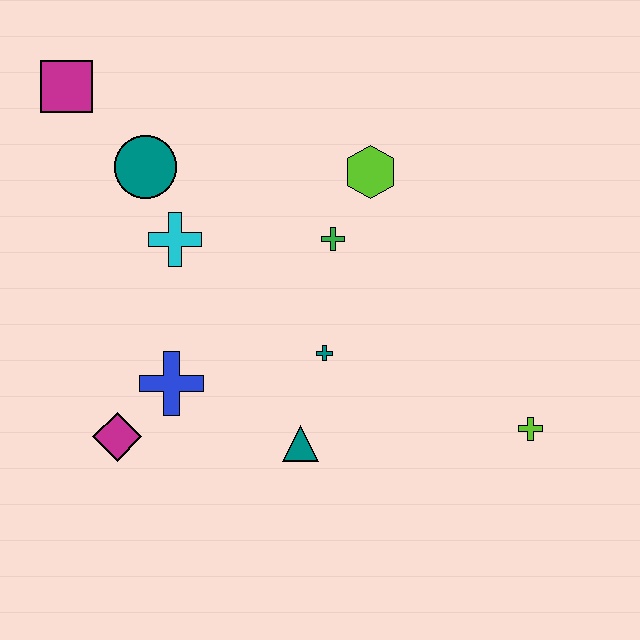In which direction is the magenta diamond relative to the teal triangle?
The magenta diamond is to the left of the teal triangle.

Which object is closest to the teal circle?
The cyan cross is closest to the teal circle.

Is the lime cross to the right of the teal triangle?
Yes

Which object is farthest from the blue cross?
The lime cross is farthest from the blue cross.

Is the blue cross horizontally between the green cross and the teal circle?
Yes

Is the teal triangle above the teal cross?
No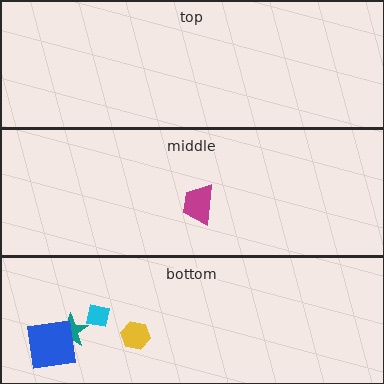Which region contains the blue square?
The bottom region.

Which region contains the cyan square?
The bottom region.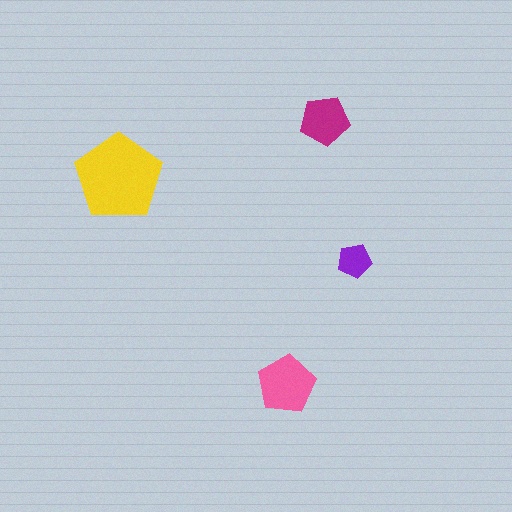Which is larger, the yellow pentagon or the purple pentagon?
The yellow one.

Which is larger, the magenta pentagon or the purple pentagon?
The magenta one.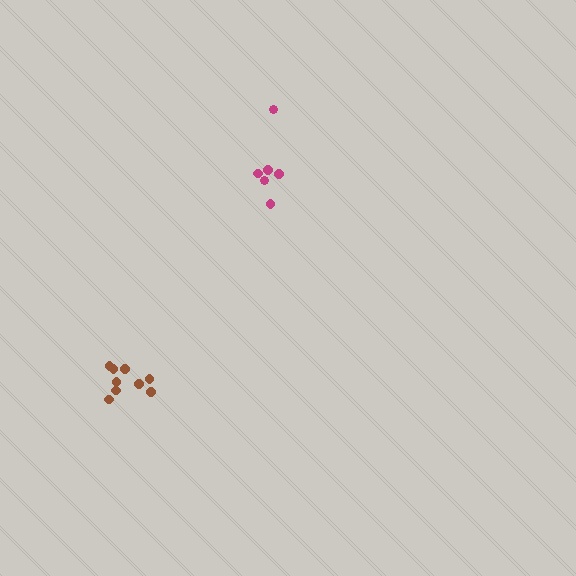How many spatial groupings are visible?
There are 2 spatial groupings.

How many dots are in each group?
Group 1: 6 dots, Group 2: 9 dots (15 total).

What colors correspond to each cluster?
The clusters are colored: magenta, brown.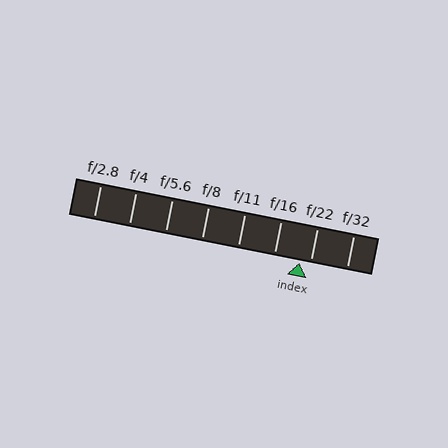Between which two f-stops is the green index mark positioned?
The index mark is between f/16 and f/22.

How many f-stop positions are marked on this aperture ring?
There are 8 f-stop positions marked.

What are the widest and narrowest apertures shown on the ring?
The widest aperture shown is f/2.8 and the narrowest is f/32.